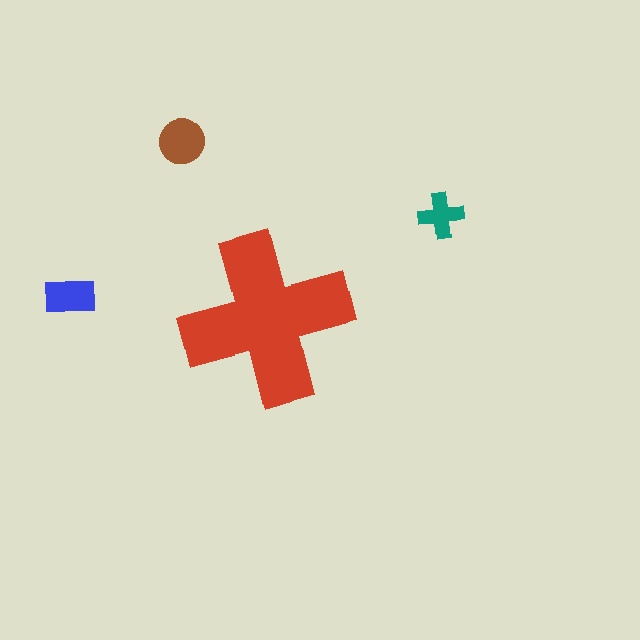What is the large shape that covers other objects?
A red cross.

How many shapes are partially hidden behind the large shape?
0 shapes are partially hidden.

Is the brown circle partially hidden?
No, the brown circle is fully visible.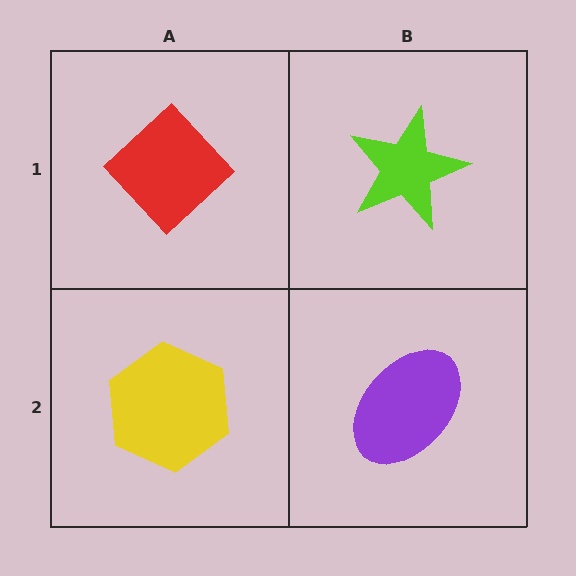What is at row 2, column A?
A yellow hexagon.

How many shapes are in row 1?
2 shapes.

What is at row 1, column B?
A lime star.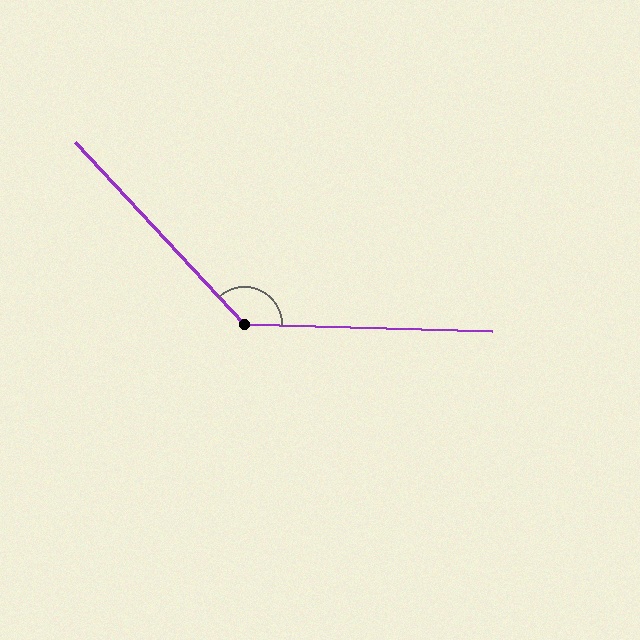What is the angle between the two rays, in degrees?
Approximately 135 degrees.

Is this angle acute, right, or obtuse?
It is obtuse.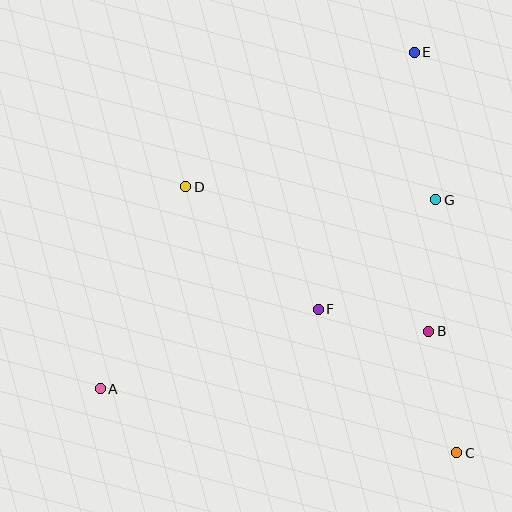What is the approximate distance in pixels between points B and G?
The distance between B and G is approximately 131 pixels.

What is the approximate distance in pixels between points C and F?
The distance between C and F is approximately 199 pixels.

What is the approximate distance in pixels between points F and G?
The distance between F and G is approximately 160 pixels.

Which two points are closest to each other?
Points B and F are closest to each other.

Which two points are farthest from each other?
Points A and E are farthest from each other.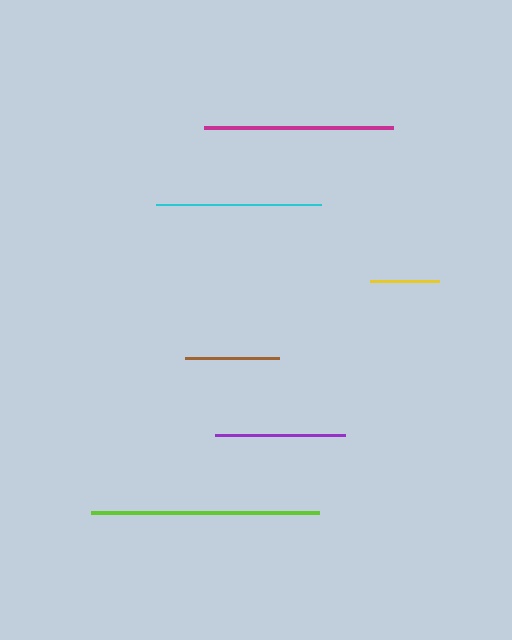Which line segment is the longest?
The lime line is the longest at approximately 228 pixels.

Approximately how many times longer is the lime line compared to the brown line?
The lime line is approximately 2.4 times the length of the brown line.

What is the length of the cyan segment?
The cyan segment is approximately 165 pixels long.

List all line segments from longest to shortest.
From longest to shortest: lime, magenta, cyan, purple, brown, yellow.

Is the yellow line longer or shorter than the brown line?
The brown line is longer than the yellow line.